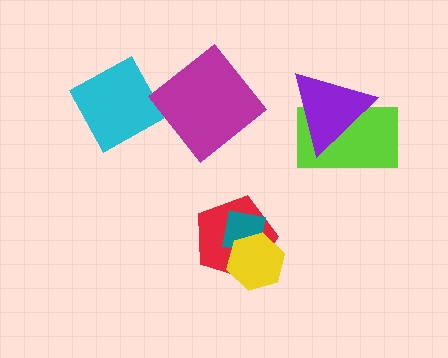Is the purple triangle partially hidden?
No, no other shape covers it.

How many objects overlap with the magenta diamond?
0 objects overlap with the magenta diamond.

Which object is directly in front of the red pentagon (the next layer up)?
The teal square is directly in front of the red pentagon.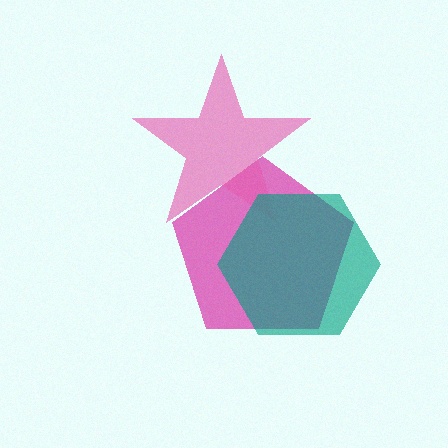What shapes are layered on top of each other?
The layered shapes are: a magenta pentagon, a pink star, a teal hexagon.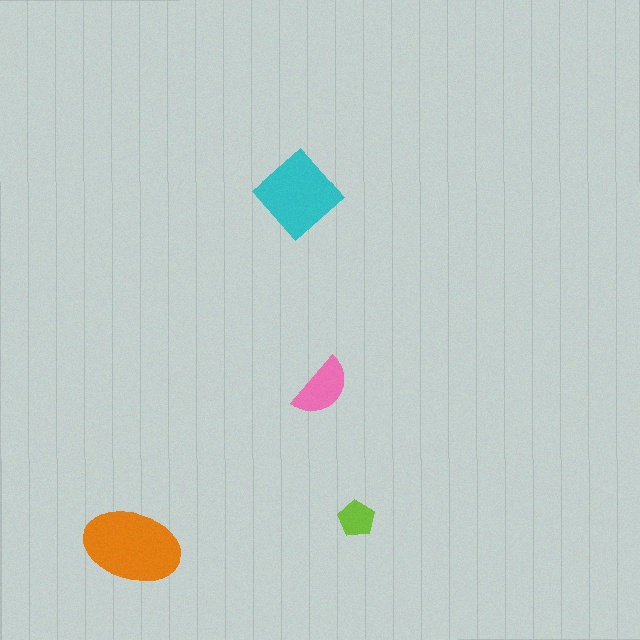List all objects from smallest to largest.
The lime pentagon, the pink semicircle, the cyan diamond, the orange ellipse.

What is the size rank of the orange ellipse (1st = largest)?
1st.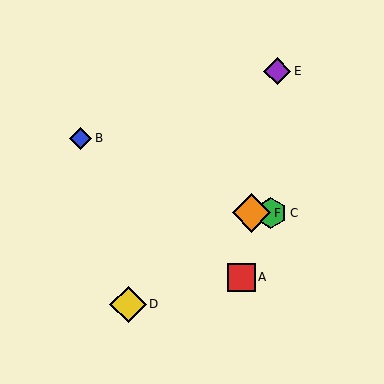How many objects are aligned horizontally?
2 objects (C, F) are aligned horizontally.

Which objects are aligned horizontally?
Objects C, F are aligned horizontally.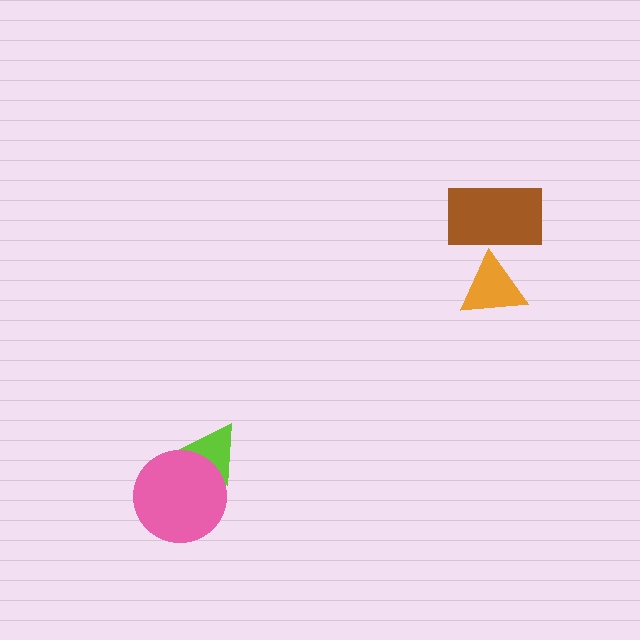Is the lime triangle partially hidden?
Yes, it is partially covered by another shape.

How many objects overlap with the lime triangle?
1 object overlaps with the lime triangle.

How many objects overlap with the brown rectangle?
1 object overlaps with the brown rectangle.